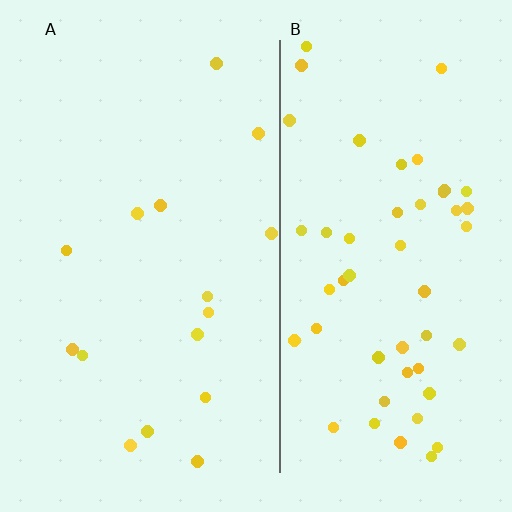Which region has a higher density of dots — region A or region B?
B (the right).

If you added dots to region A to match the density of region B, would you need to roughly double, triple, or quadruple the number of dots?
Approximately triple.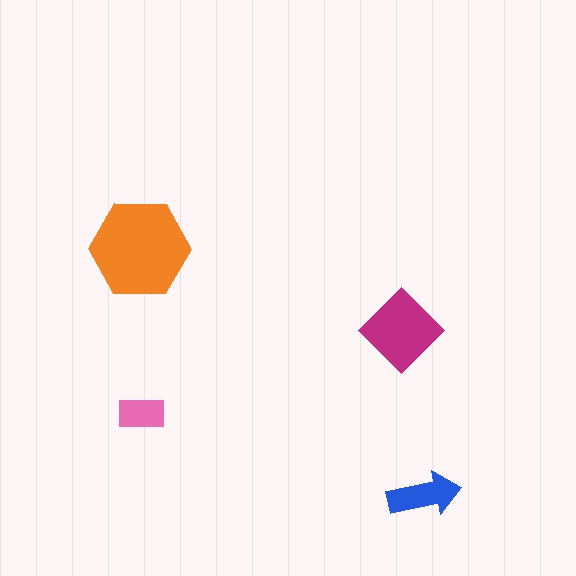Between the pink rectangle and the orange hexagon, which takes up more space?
The orange hexagon.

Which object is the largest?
The orange hexagon.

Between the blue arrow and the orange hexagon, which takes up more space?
The orange hexagon.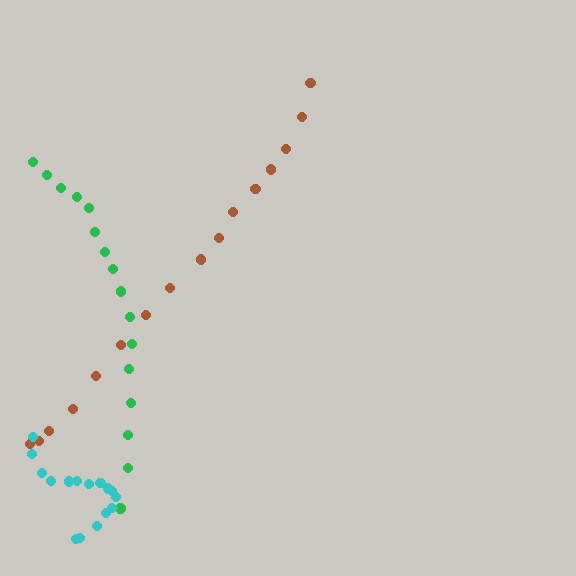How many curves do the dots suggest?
There are 3 distinct paths.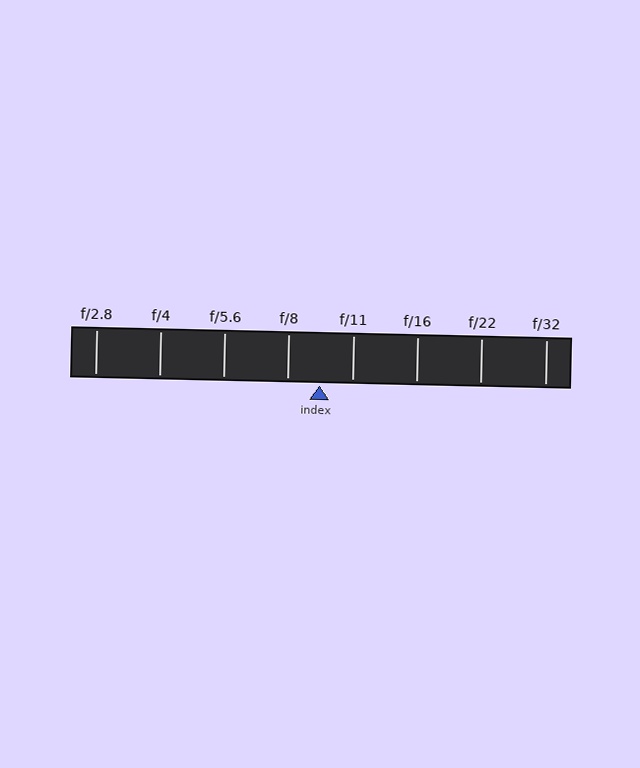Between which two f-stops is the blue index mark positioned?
The index mark is between f/8 and f/11.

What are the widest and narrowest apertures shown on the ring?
The widest aperture shown is f/2.8 and the narrowest is f/32.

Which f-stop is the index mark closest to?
The index mark is closest to f/8.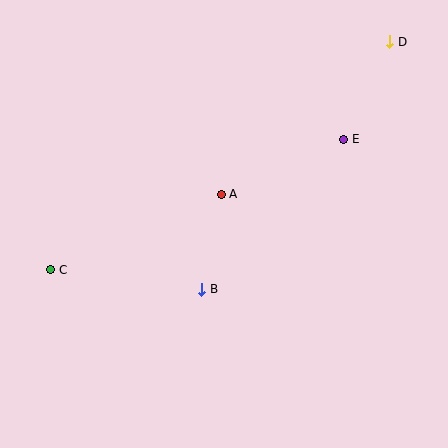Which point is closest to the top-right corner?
Point D is closest to the top-right corner.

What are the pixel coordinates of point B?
Point B is at (202, 289).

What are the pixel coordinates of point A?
Point A is at (221, 194).